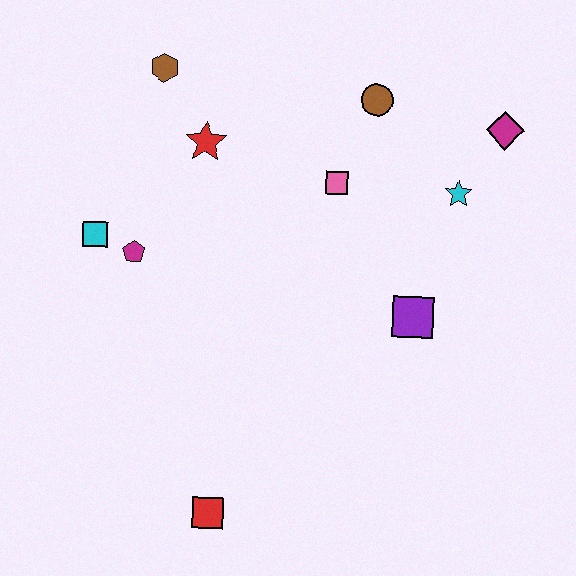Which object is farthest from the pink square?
The red square is farthest from the pink square.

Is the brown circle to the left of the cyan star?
Yes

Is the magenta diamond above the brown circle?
No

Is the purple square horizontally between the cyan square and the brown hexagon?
No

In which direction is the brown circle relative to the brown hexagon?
The brown circle is to the right of the brown hexagon.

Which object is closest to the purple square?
The cyan star is closest to the purple square.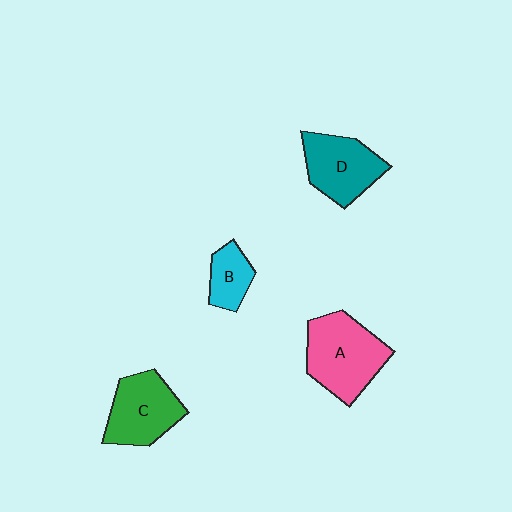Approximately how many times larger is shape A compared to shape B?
Approximately 2.3 times.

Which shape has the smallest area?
Shape B (cyan).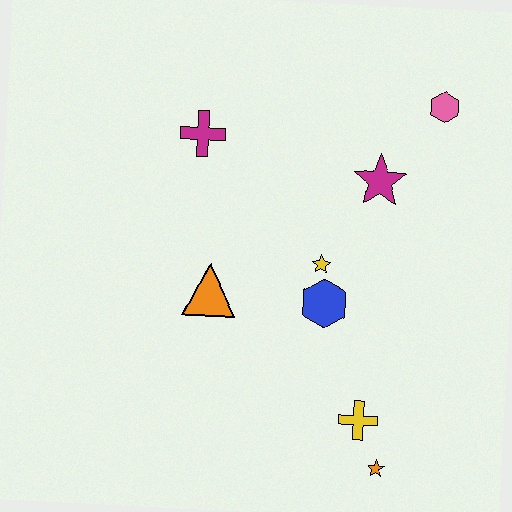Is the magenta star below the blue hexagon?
No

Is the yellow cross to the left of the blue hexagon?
No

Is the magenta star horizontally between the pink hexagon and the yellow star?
Yes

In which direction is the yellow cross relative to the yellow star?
The yellow cross is below the yellow star.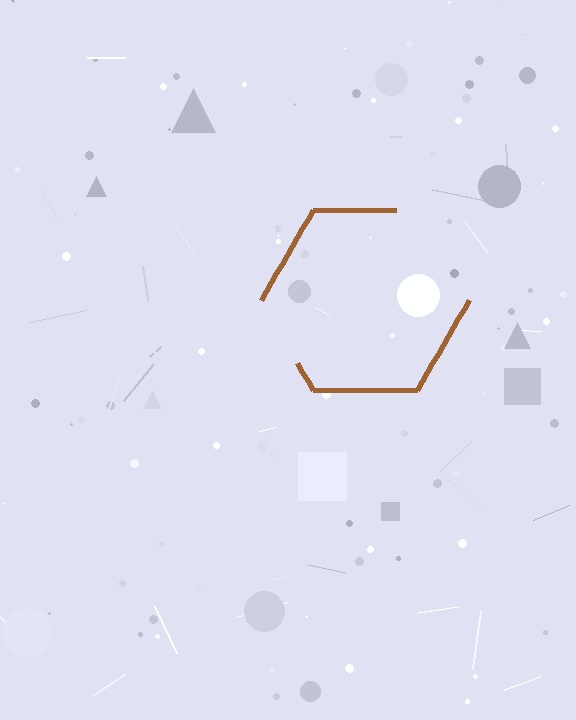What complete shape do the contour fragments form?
The contour fragments form a hexagon.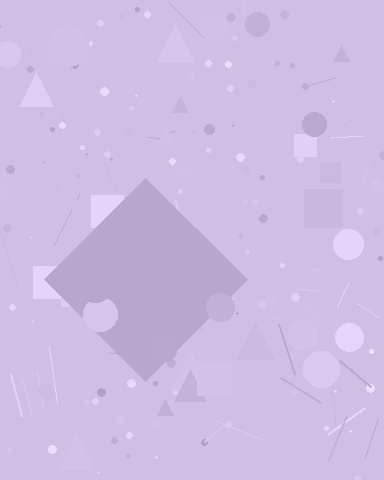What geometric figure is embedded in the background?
A diamond is embedded in the background.